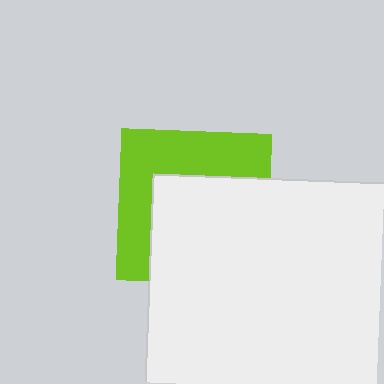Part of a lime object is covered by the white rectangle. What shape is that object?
It is a square.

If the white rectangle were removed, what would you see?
You would see the complete lime square.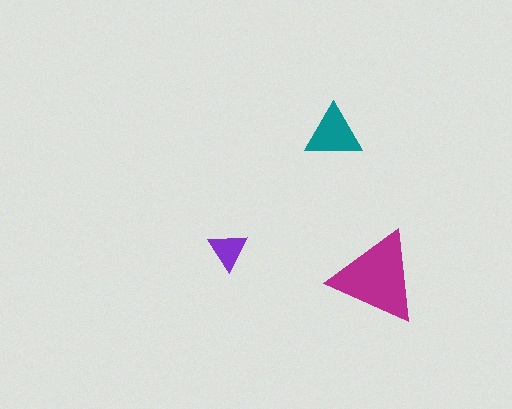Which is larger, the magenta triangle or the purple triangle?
The magenta one.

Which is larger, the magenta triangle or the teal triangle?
The magenta one.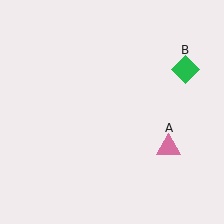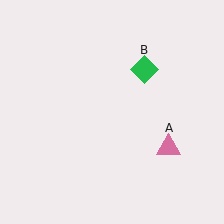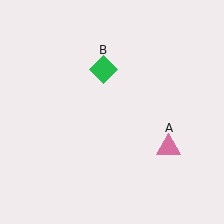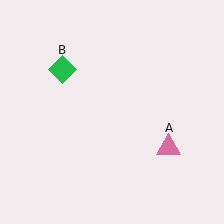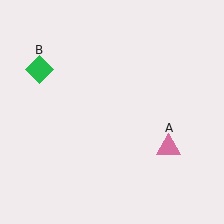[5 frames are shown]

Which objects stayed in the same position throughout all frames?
Pink triangle (object A) remained stationary.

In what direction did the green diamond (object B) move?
The green diamond (object B) moved left.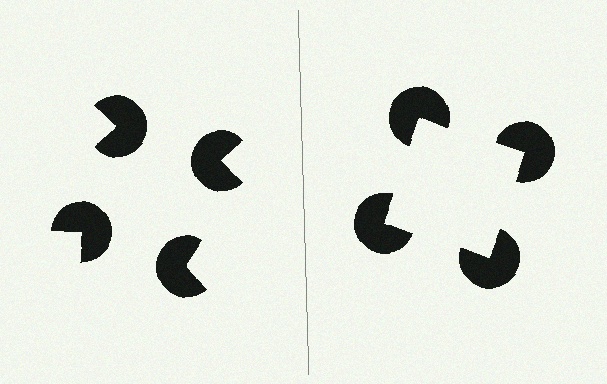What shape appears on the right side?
An illusory square.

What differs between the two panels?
The pac-man discs are positioned identically on both sides; only the wedge orientations differ. On the right they align to a square; on the left they are misaligned.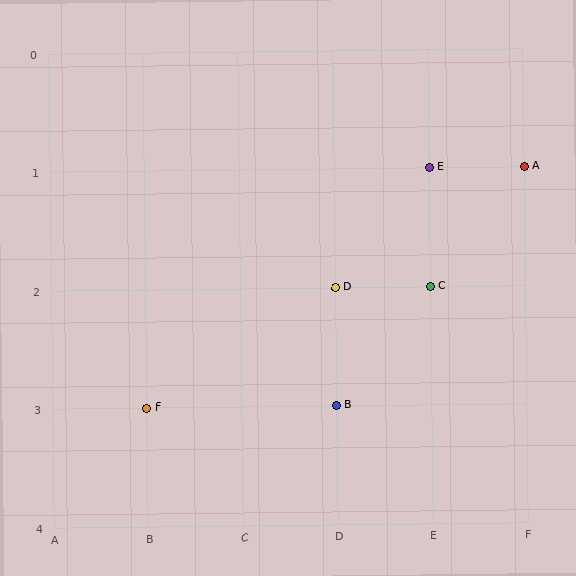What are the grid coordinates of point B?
Point B is at grid coordinates (D, 3).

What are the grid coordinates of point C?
Point C is at grid coordinates (E, 2).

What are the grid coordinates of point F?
Point F is at grid coordinates (B, 3).